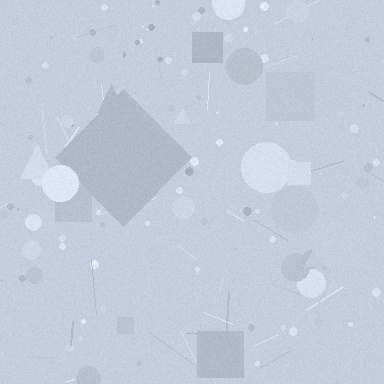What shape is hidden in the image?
A diamond is hidden in the image.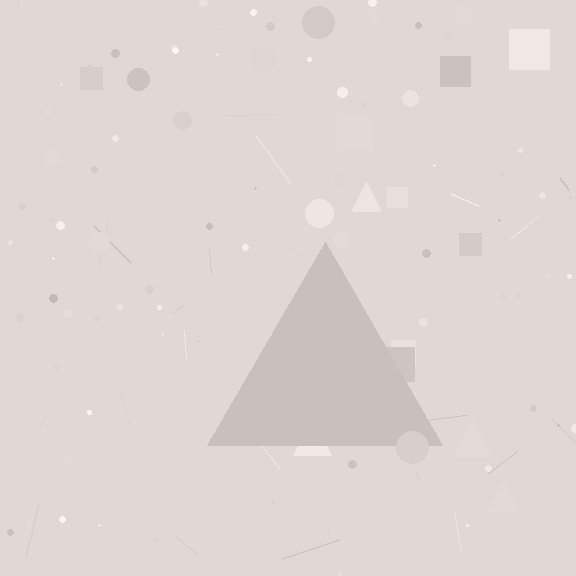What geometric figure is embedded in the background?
A triangle is embedded in the background.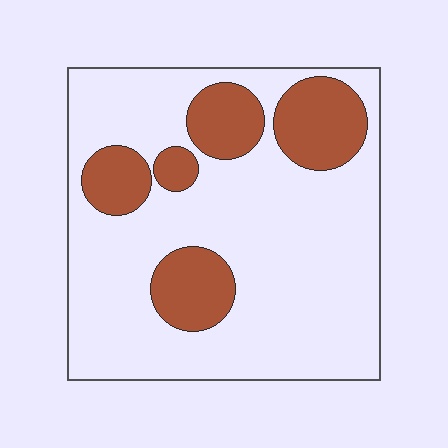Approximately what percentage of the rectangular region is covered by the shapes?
Approximately 25%.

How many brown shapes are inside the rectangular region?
5.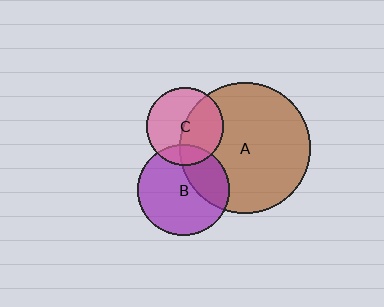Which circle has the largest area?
Circle A (brown).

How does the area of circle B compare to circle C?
Approximately 1.4 times.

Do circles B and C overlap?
Yes.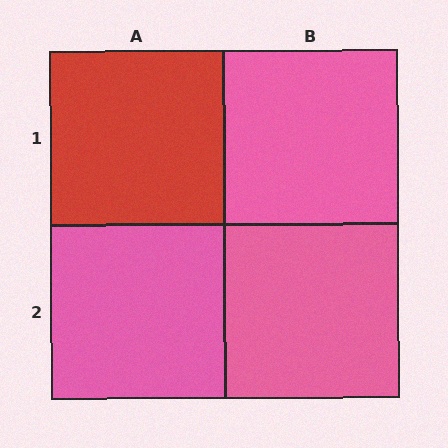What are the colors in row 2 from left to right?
Pink, pink.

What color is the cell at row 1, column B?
Pink.